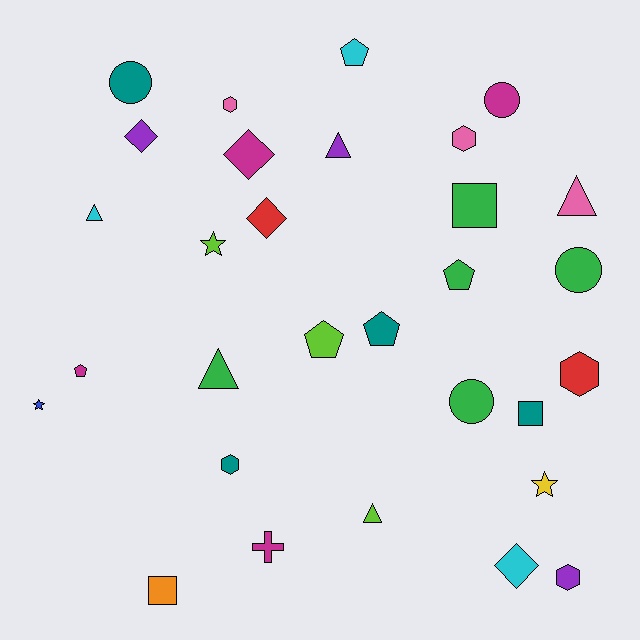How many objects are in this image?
There are 30 objects.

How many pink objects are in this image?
There are 3 pink objects.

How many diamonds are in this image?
There are 4 diamonds.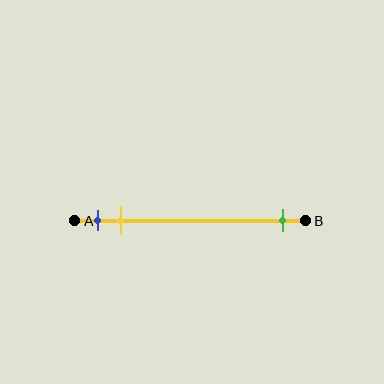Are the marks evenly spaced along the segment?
No, the marks are not evenly spaced.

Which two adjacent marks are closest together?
The blue and yellow marks are the closest adjacent pair.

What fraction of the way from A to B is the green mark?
The green mark is approximately 90% (0.9) of the way from A to B.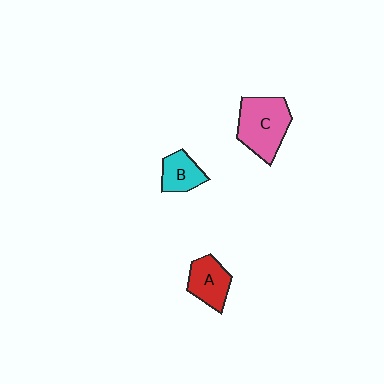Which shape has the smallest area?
Shape B (cyan).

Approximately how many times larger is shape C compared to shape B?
Approximately 1.9 times.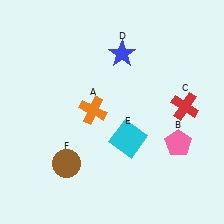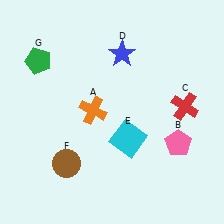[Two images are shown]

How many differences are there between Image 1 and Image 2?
There is 1 difference between the two images.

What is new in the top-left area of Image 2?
A green pentagon (G) was added in the top-left area of Image 2.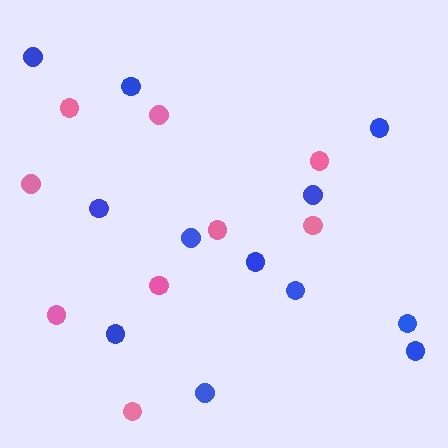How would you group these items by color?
There are 2 groups: one group of pink circles (9) and one group of blue circles (12).